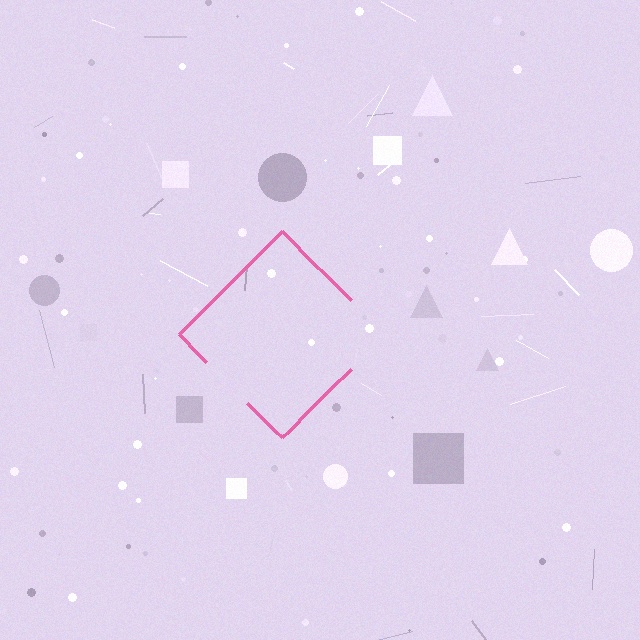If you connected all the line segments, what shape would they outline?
They would outline a diamond.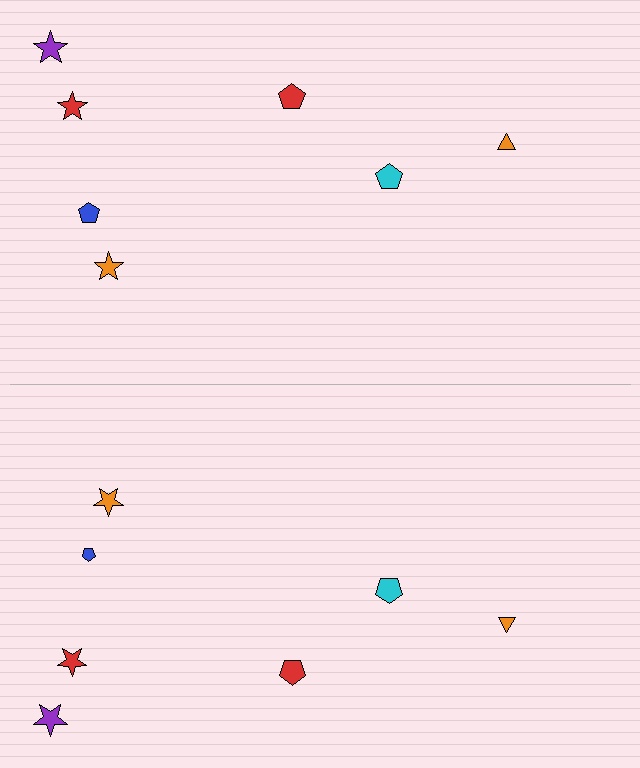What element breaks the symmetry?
The blue pentagon on the bottom side has a different size than its mirror counterpart.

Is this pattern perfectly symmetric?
No, the pattern is not perfectly symmetric. The blue pentagon on the bottom side has a different size than its mirror counterpart.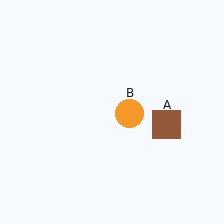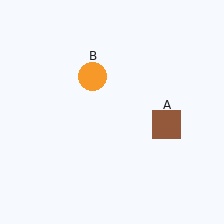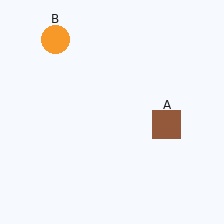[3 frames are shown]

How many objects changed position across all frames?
1 object changed position: orange circle (object B).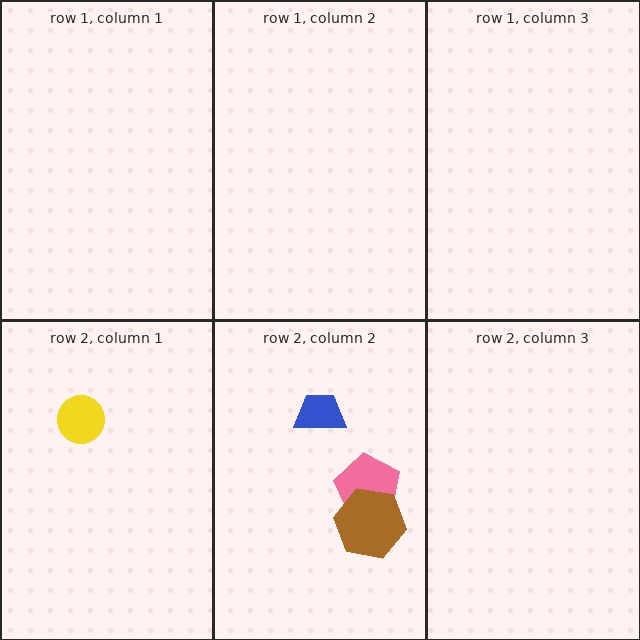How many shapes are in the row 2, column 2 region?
3.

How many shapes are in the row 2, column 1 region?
1.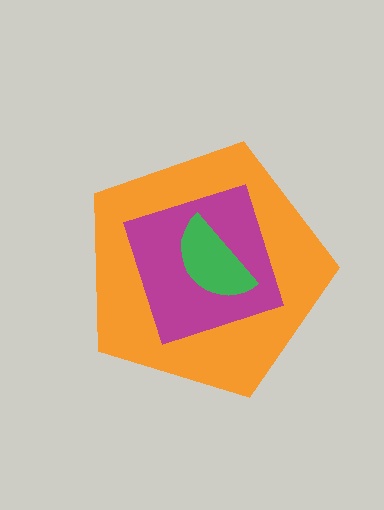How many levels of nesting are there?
3.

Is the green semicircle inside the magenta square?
Yes.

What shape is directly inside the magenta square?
The green semicircle.